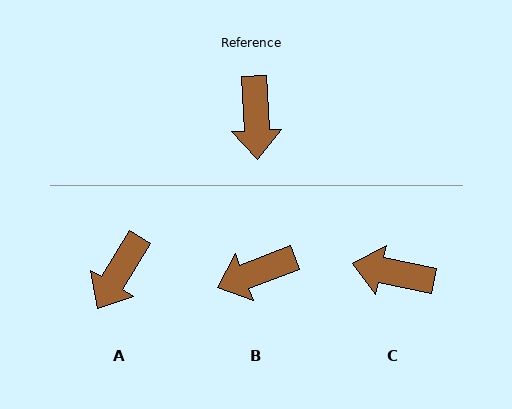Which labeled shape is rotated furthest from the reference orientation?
C, about 105 degrees away.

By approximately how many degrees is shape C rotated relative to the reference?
Approximately 105 degrees clockwise.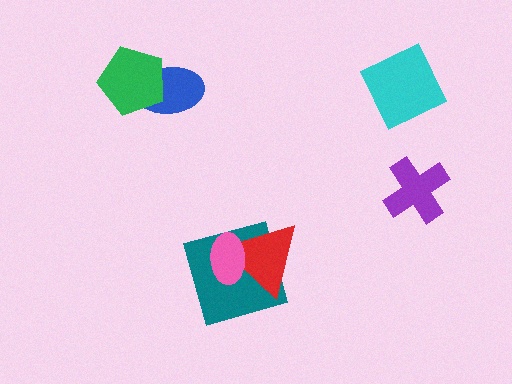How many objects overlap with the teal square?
2 objects overlap with the teal square.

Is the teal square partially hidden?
Yes, it is partially covered by another shape.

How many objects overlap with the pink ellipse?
2 objects overlap with the pink ellipse.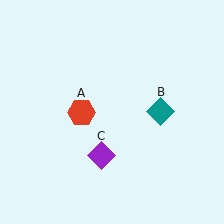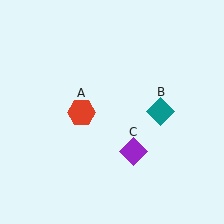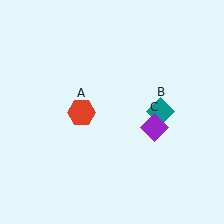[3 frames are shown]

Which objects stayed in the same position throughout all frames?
Red hexagon (object A) and teal diamond (object B) remained stationary.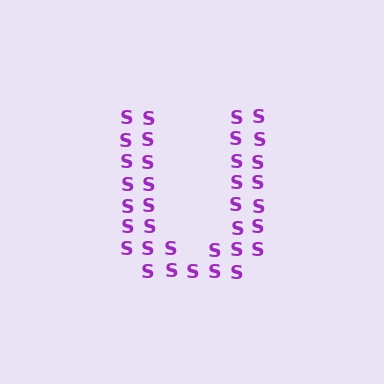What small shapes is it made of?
It is made of small letter S's.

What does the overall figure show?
The overall figure shows the letter U.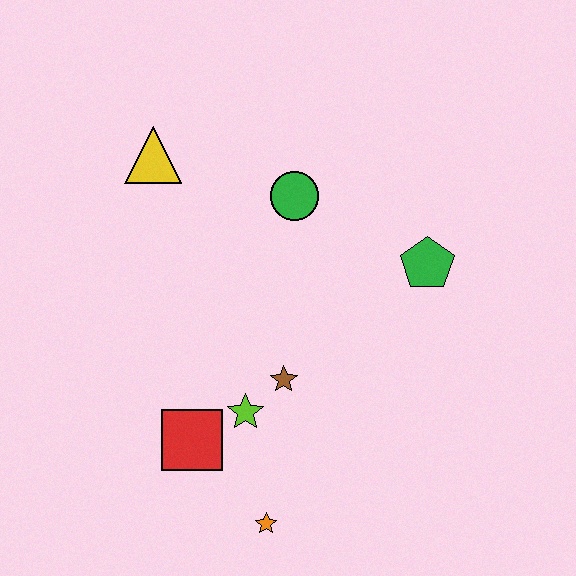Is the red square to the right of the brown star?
No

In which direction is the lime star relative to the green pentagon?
The lime star is to the left of the green pentagon.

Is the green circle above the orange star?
Yes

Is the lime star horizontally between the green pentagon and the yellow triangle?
Yes